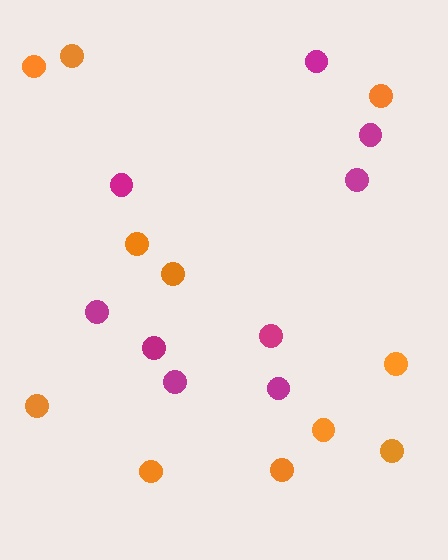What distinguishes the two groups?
There are 2 groups: one group of magenta circles (9) and one group of orange circles (11).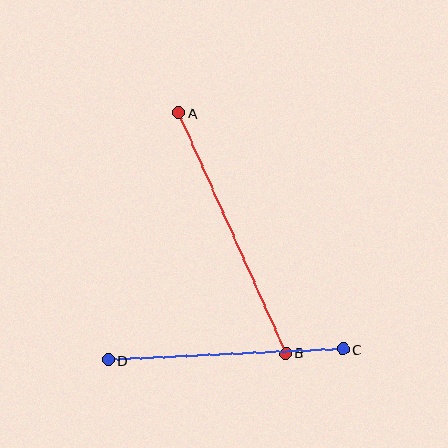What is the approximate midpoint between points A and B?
The midpoint is at approximately (232, 233) pixels.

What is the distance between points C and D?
The distance is approximately 235 pixels.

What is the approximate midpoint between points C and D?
The midpoint is at approximately (226, 355) pixels.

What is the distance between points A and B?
The distance is approximately 263 pixels.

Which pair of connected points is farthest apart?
Points A and B are farthest apart.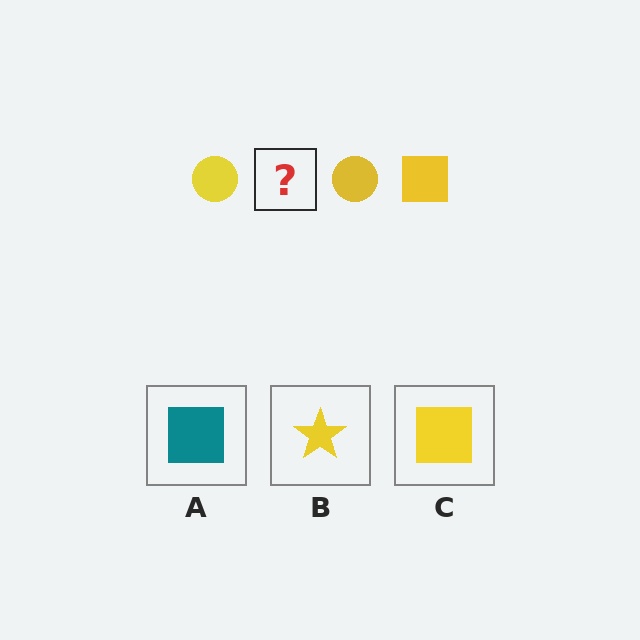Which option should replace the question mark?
Option C.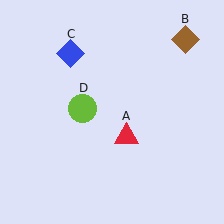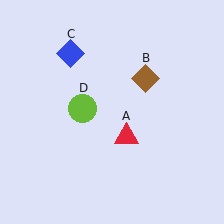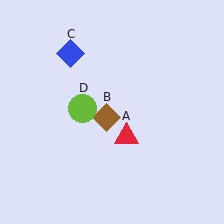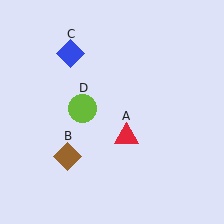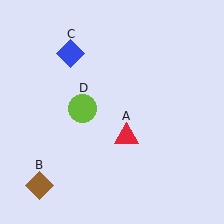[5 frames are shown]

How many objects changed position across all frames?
1 object changed position: brown diamond (object B).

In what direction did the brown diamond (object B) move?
The brown diamond (object B) moved down and to the left.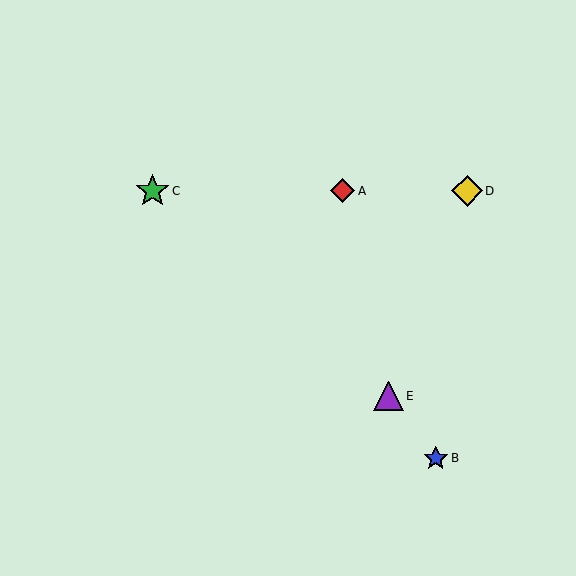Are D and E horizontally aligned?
No, D is at y≈191 and E is at y≈396.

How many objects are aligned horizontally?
3 objects (A, C, D) are aligned horizontally.